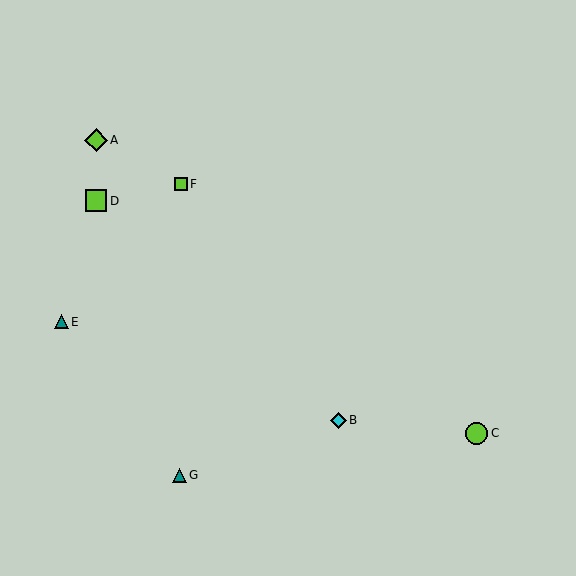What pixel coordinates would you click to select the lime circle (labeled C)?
Click at (477, 433) to select the lime circle C.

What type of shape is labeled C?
Shape C is a lime circle.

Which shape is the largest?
The lime diamond (labeled A) is the largest.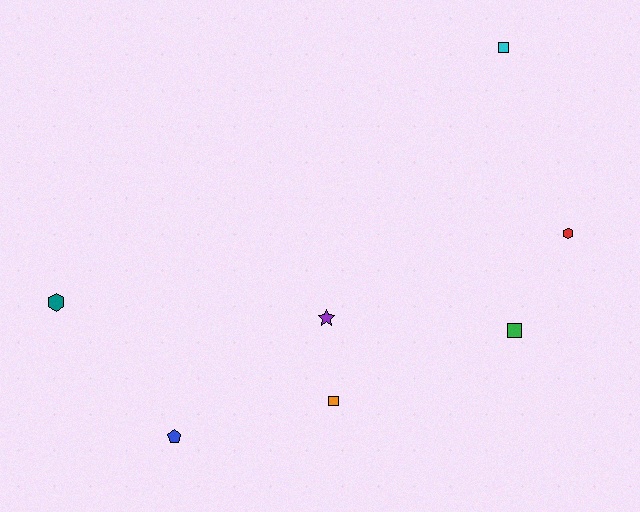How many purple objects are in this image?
There is 1 purple object.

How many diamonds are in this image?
There are no diamonds.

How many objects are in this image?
There are 7 objects.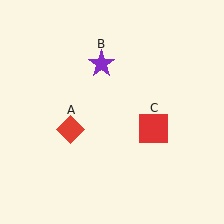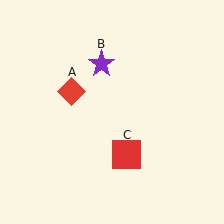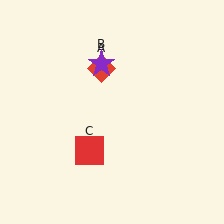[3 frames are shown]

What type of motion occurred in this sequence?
The red diamond (object A), red square (object C) rotated clockwise around the center of the scene.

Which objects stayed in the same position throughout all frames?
Purple star (object B) remained stationary.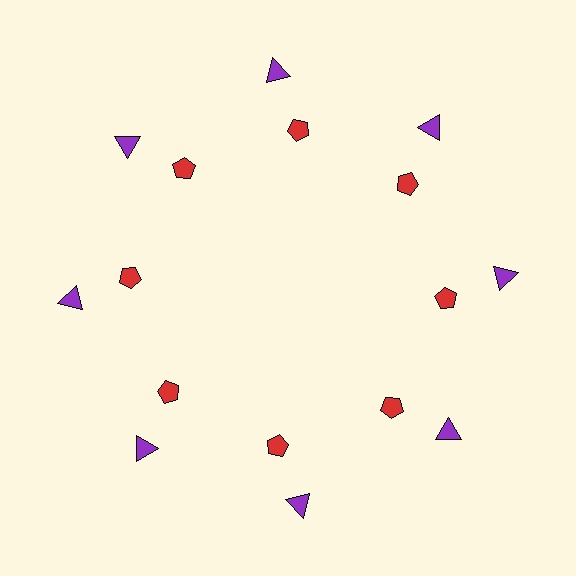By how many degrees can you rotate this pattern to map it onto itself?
The pattern maps onto itself every 45 degrees of rotation.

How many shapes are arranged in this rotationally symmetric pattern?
There are 16 shapes, arranged in 8 groups of 2.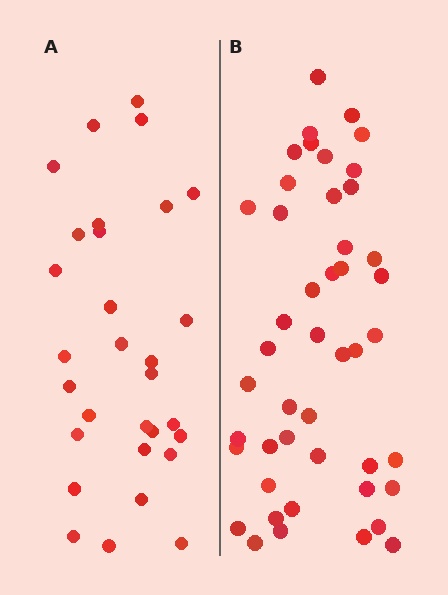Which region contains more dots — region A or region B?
Region B (the right region) has more dots.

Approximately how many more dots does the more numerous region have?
Region B has approximately 15 more dots than region A.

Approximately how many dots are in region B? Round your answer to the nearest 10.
About 50 dots. (The exact count is 46, which rounds to 50.)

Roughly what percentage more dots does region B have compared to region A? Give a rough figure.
About 55% more.